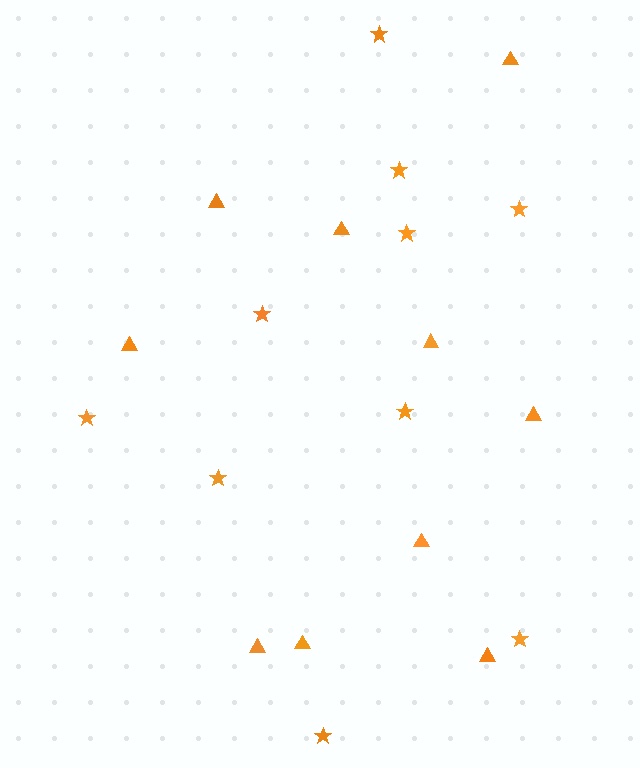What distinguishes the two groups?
There are 2 groups: one group of triangles (10) and one group of stars (10).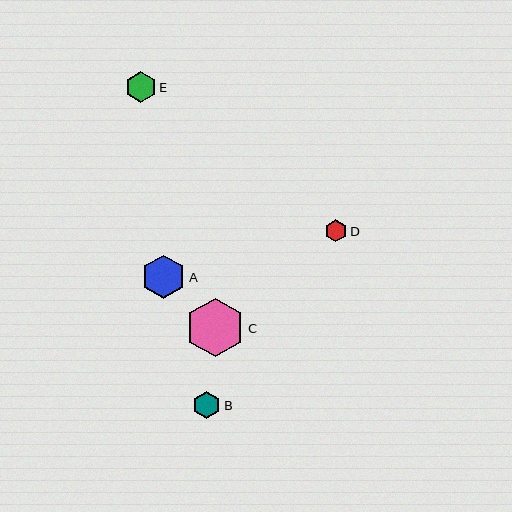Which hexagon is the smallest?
Hexagon D is the smallest with a size of approximately 22 pixels.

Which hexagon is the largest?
Hexagon C is the largest with a size of approximately 59 pixels.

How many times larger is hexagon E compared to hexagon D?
Hexagon E is approximately 1.4 times the size of hexagon D.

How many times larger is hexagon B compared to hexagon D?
Hexagon B is approximately 1.2 times the size of hexagon D.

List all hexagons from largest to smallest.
From largest to smallest: C, A, E, B, D.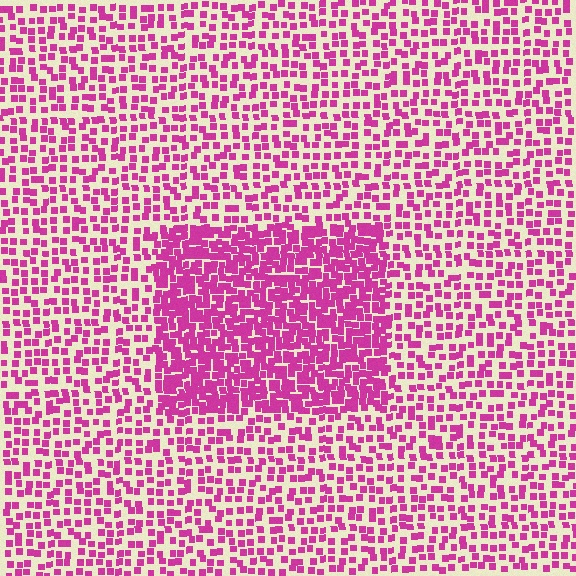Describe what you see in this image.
The image contains small magenta elements arranged at two different densities. A rectangle-shaped region is visible where the elements are more densely packed than the surrounding area.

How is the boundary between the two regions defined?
The boundary is defined by a change in element density (approximately 2.1x ratio). All elements are the same color, size, and shape.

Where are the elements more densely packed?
The elements are more densely packed inside the rectangle boundary.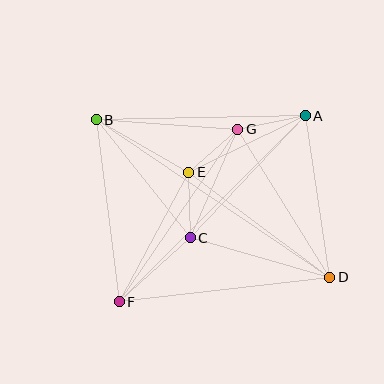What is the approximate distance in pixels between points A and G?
The distance between A and G is approximately 69 pixels.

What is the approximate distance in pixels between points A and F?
The distance between A and F is approximately 263 pixels.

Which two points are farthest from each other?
Points B and D are farthest from each other.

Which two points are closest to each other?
Points E and G are closest to each other.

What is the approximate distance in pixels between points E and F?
The distance between E and F is approximately 147 pixels.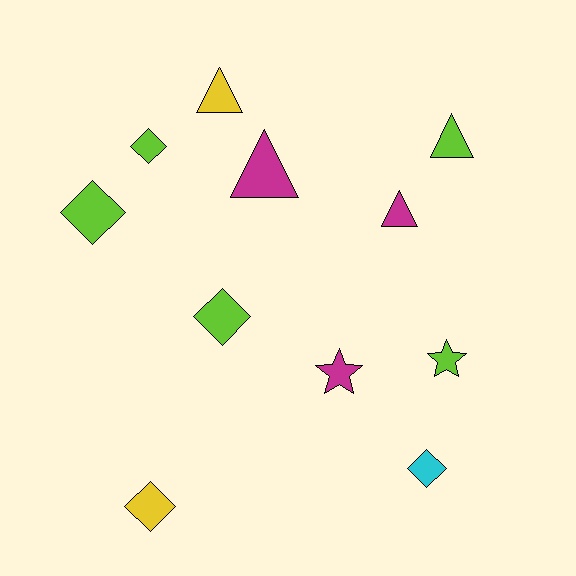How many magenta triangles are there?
There are 2 magenta triangles.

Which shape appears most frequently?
Diamond, with 5 objects.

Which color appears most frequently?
Lime, with 5 objects.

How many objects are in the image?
There are 11 objects.